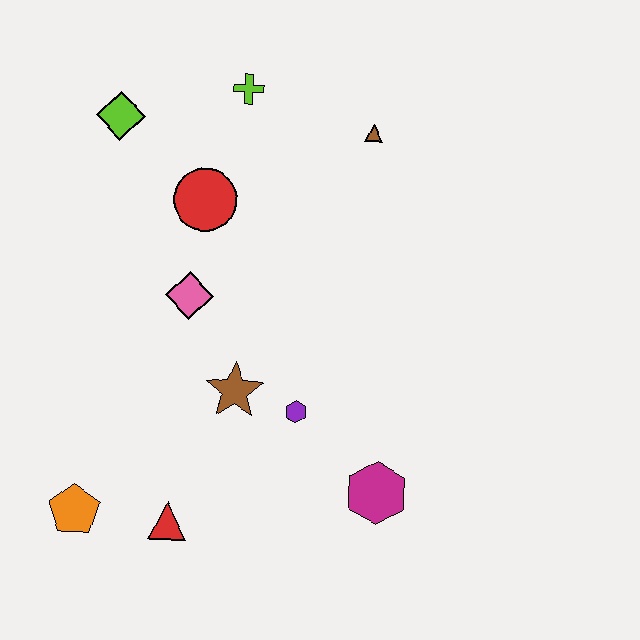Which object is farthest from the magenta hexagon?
The lime diamond is farthest from the magenta hexagon.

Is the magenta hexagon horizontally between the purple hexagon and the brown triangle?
No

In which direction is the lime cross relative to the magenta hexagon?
The lime cross is above the magenta hexagon.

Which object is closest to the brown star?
The purple hexagon is closest to the brown star.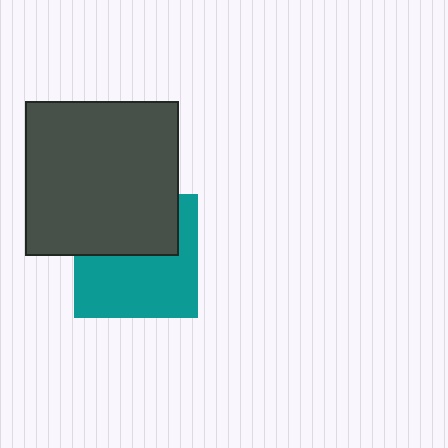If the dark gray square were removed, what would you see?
You would see the complete teal square.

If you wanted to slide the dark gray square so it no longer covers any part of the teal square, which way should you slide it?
Slide it up — that is the most direct way to separate the two shapes.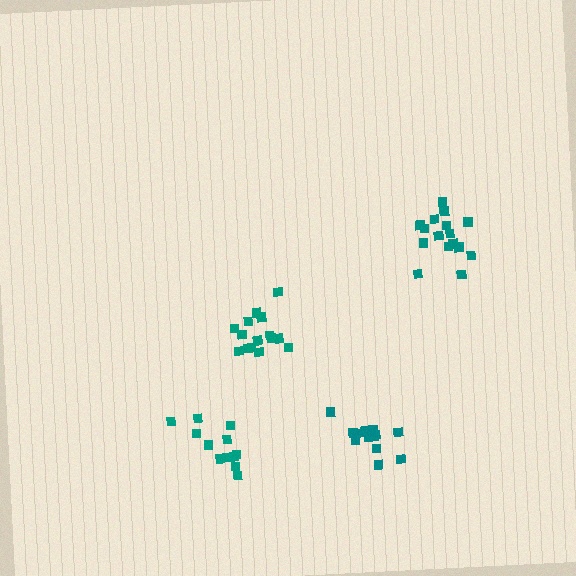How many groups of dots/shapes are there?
There are 4 groups.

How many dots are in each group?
Group 1: 16 dots, Group 2: 12 dots, Group 3: 13 dots, Group 4: 17 dots (58 total).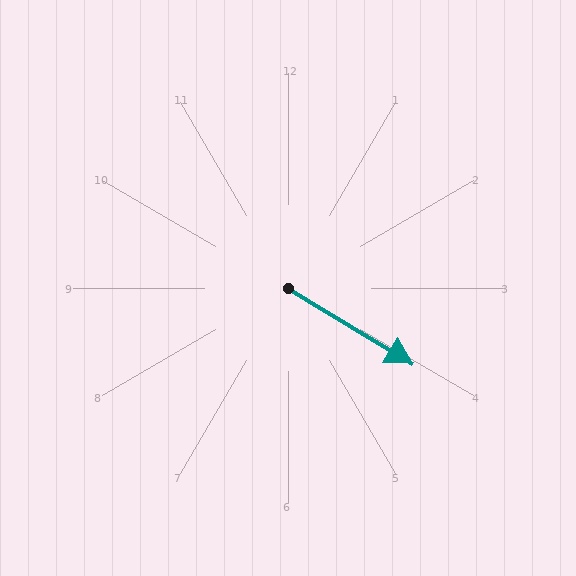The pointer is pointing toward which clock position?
Roughly 4 o'clock.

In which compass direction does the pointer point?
Southeast.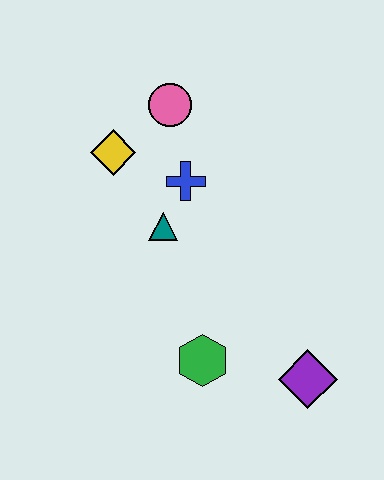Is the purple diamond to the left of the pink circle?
No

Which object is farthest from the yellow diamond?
The purple diamond is farthest from the yellow diamond.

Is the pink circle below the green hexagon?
No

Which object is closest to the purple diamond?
The green hexagon is closest to the purple diamond.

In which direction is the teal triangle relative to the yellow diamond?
The teal triangle is below the yellow diamond.